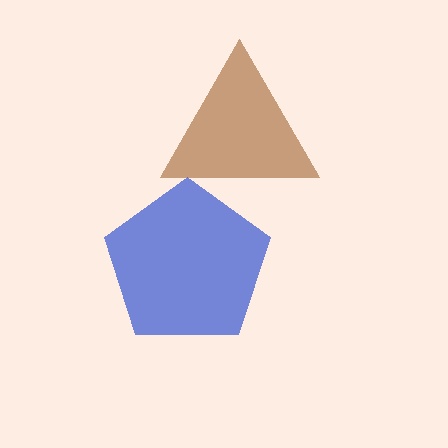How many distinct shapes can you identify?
There are 2 distinct shapes: a brown triangle, a blue pentagon.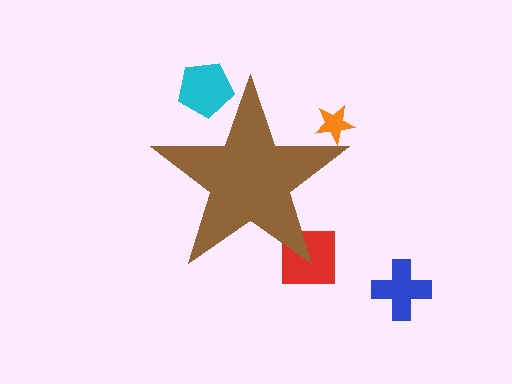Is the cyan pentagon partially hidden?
Yes, the cyan pentagon is partially hidden behind the brown star.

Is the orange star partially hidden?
Yes, the orange star is partially hidden behind the brown star.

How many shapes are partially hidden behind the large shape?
3 shapes are partially hidden.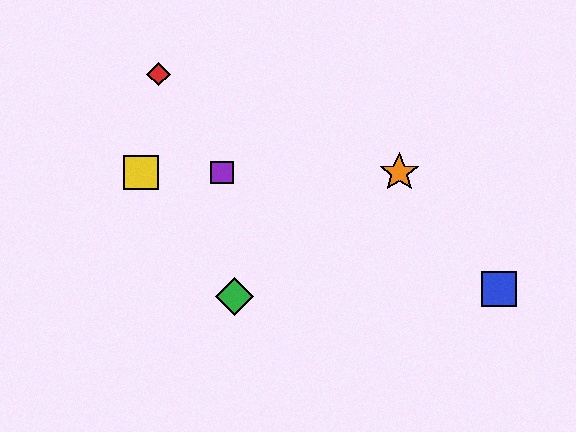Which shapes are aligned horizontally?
The yellow square, the purple square, the orange star are aligned horizontally.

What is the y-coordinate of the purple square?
The purple square is at y≈173.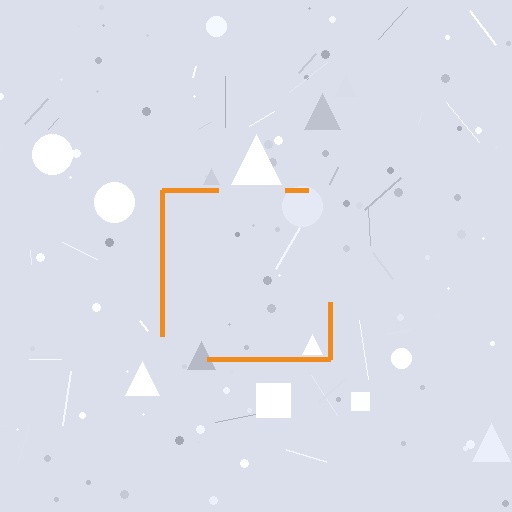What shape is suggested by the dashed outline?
The dashed outline suggests a square.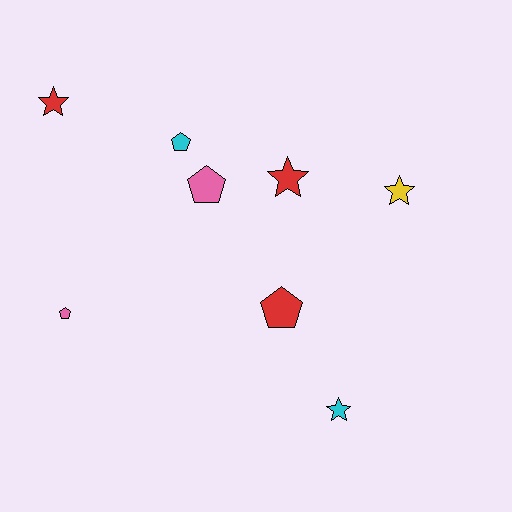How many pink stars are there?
There are no pink stars.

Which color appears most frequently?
Red, with 3 objects.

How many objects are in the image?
There are 8 objects.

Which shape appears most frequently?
Pentagon, with 4 objects.